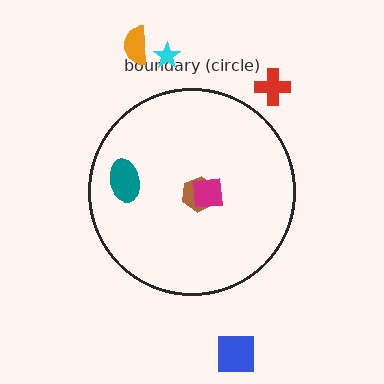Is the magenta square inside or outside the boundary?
Inside.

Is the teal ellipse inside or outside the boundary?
Inside.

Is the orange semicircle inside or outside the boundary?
Outside.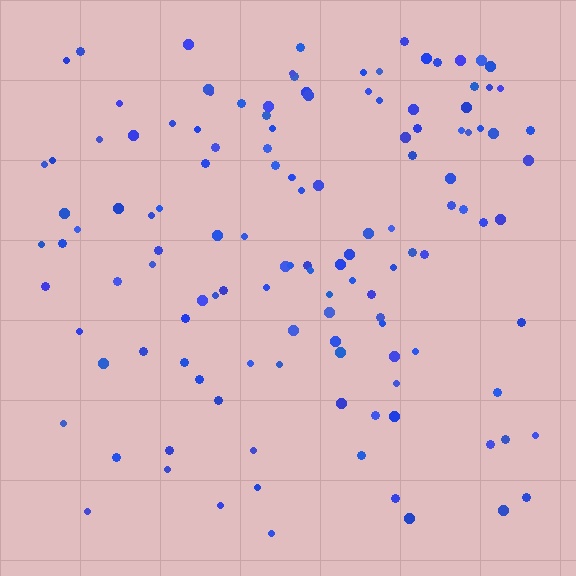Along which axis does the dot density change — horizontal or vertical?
Vertical.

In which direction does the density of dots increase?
From bottom to top, with the top side densest.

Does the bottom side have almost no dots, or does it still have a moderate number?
Still a moderate number, just noticeably fewer than the top.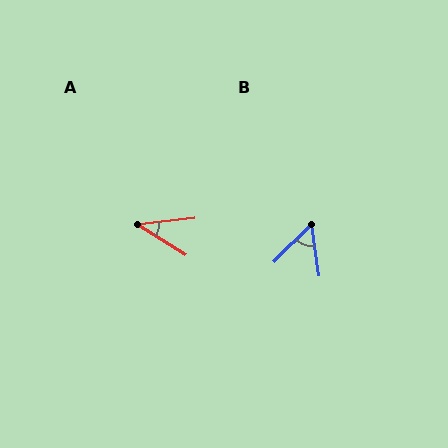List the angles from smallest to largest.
A (39°), B (53°).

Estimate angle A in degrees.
Approximately 39 degrees.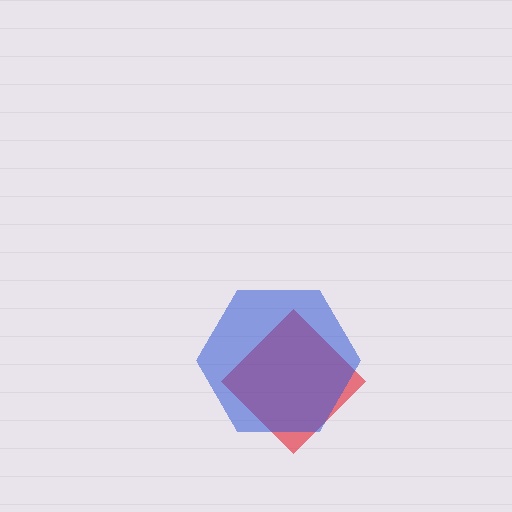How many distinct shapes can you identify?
There are 2 distinct shapes: a red diamond, a blue hexagon.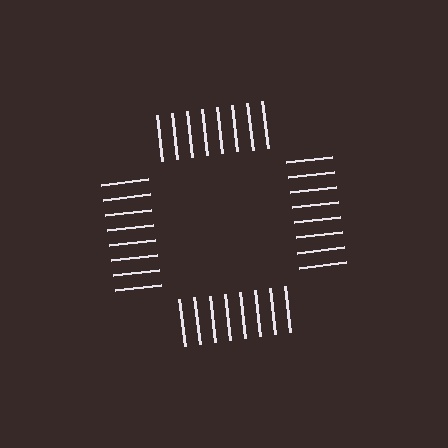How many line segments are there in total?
32 — 8 along each of the 4 edges.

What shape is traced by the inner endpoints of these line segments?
An illusory square — the line segments terminate on its edges but no continuous stroke is drawn.